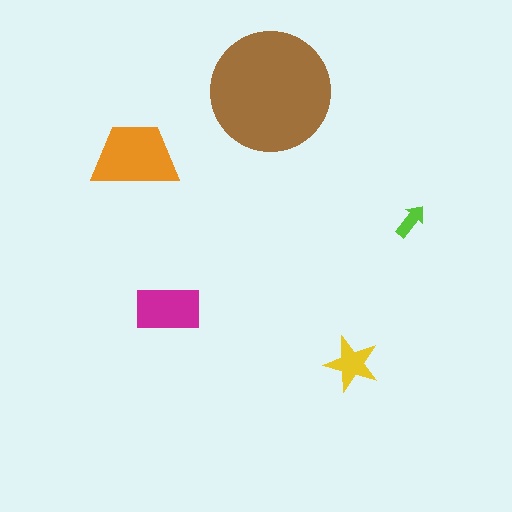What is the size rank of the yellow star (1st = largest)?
4th.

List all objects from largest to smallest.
The brown circle, the orange trapezoid, the magenta rectangle, the yellow star, the lime arrow.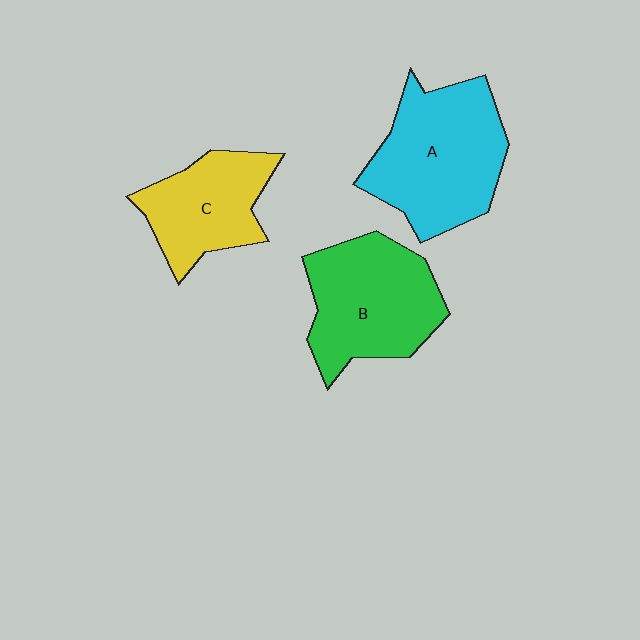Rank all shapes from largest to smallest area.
From largest to smallest: A (cyan), B (green), C (yellow).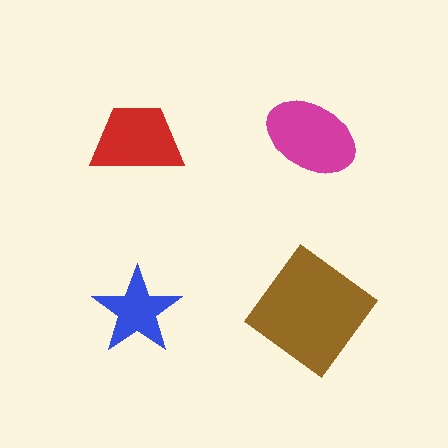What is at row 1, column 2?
A magenta ellipse.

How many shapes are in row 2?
2 shapes.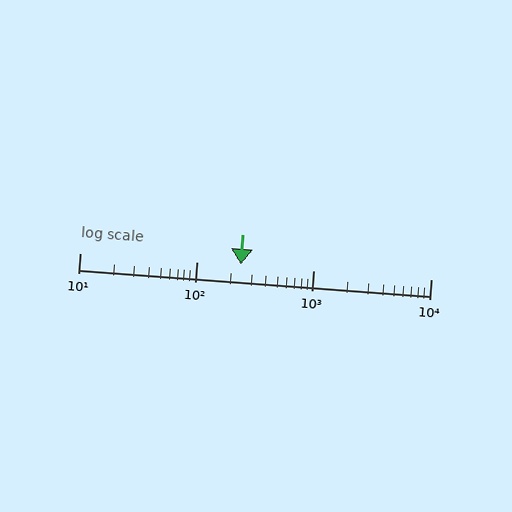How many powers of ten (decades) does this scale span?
The scale spans 3 decades, from 10 to 10000.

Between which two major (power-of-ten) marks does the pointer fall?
The pointer is between 100 and 1000.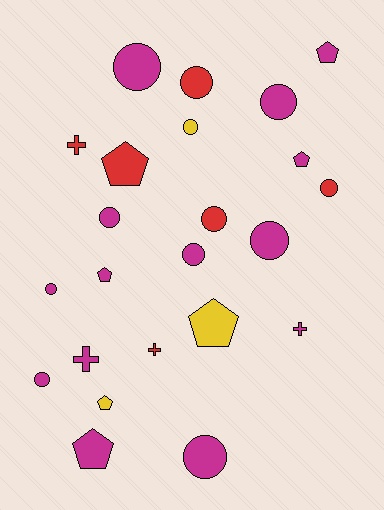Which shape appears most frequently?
Circle, with 12 objects.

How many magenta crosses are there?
There are 2 magenta crosses.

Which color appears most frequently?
Magenta, with 14 objects.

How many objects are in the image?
There are 23 objects.